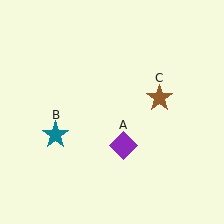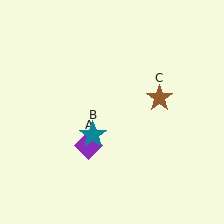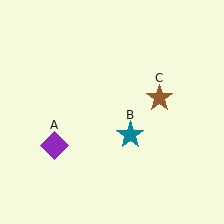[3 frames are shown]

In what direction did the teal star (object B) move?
The teal star (object B) moved right.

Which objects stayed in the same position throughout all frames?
Brown star (object C) remained stationary.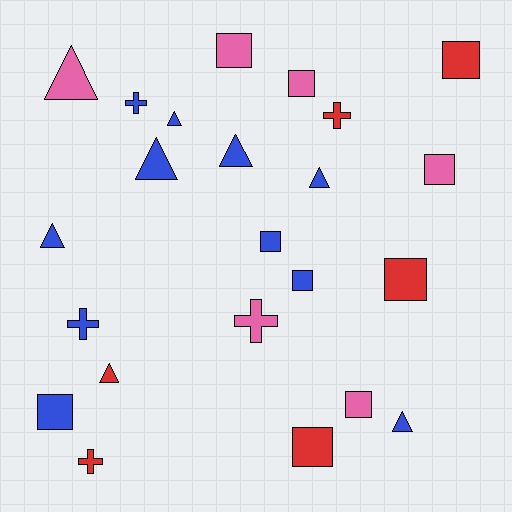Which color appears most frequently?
Blue, with 11 objects.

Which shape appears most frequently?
Square, with 10 objects.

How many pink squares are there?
There are 4 pink squares.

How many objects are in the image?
There are 23 objects.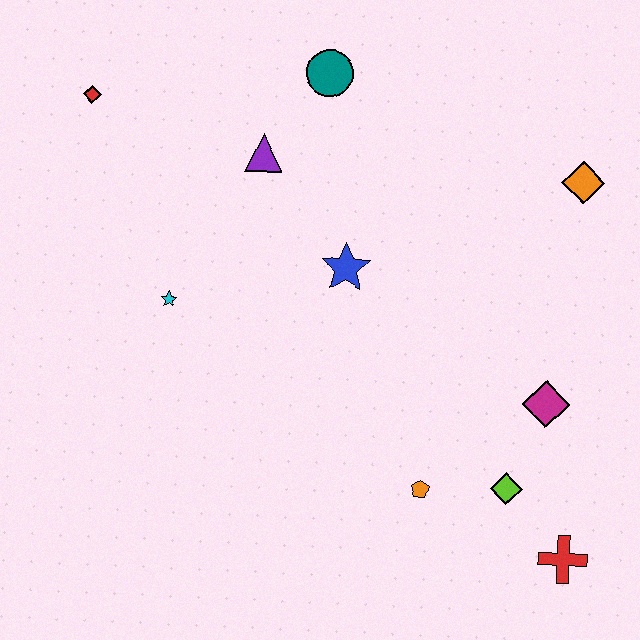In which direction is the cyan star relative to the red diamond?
The cyan star is below the red diamond.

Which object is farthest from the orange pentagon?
The red diamond is farthest from the orange pentagon.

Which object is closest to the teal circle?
The purple triangle is closest to the teal circle.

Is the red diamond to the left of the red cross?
Yes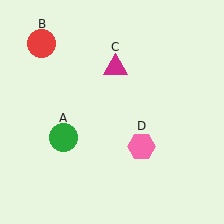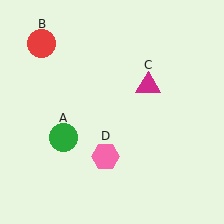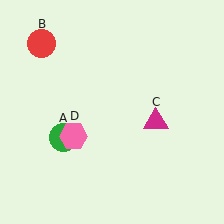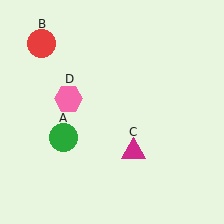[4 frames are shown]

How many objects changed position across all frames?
2 objects changed position: magenta triangle (object C), pink hexagon (object D).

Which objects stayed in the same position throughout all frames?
Green circle (object A) and red circle (object B) remained stationary.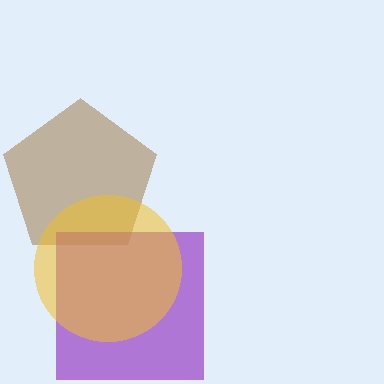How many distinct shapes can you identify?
There are 3 distinct shapes: a brown pentagon, a purple square, a yellow circle.